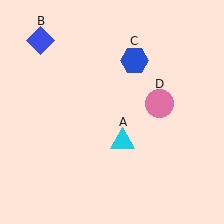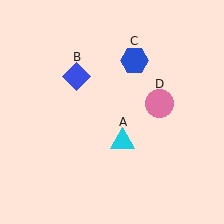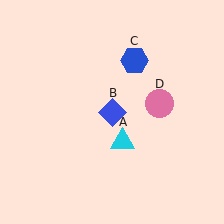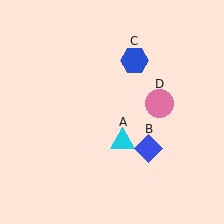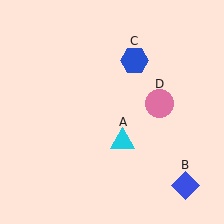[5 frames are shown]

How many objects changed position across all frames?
1 object changed position: blue diamond (object B).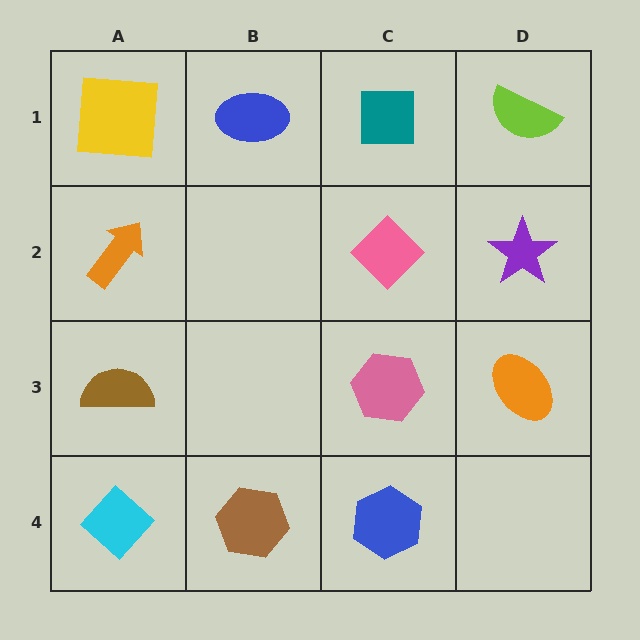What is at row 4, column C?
A blue hexagon.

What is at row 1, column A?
A yellow square.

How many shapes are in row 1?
4 shapes.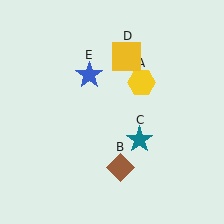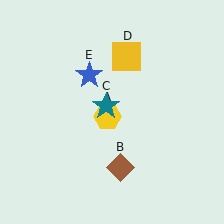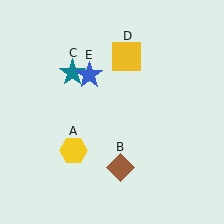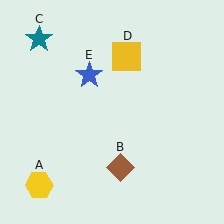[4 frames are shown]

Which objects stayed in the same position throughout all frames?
Brown diamond (object B) and yellow square (object D) and blue star (object E) remained stationary.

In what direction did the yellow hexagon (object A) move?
The yellow hexagon (object A) moved down and to the left.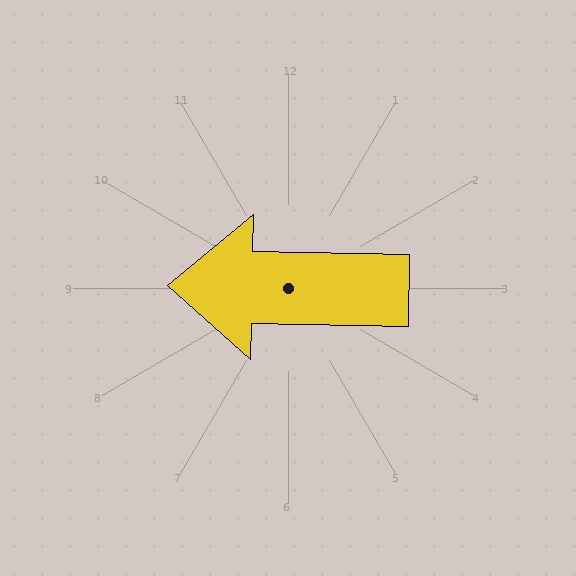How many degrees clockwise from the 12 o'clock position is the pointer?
Approximately 271 degrees.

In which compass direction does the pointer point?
West.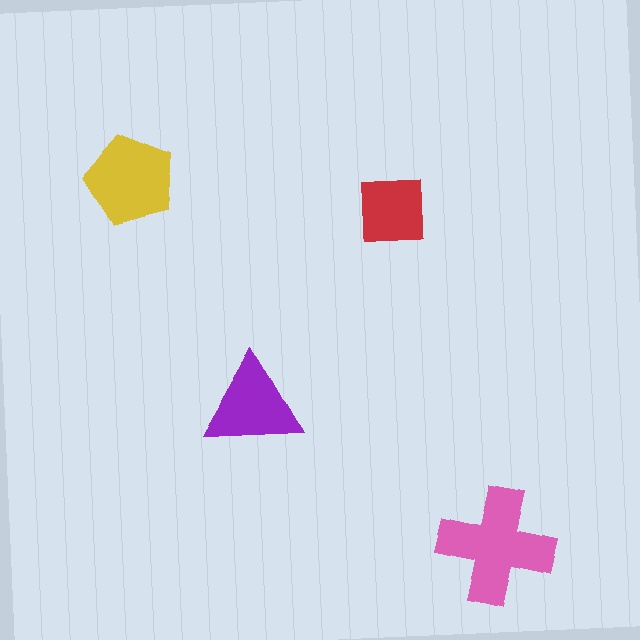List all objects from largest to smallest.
The pink cross, the yellow pentagon, the purple triangle, the red square.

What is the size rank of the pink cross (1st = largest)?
1st.